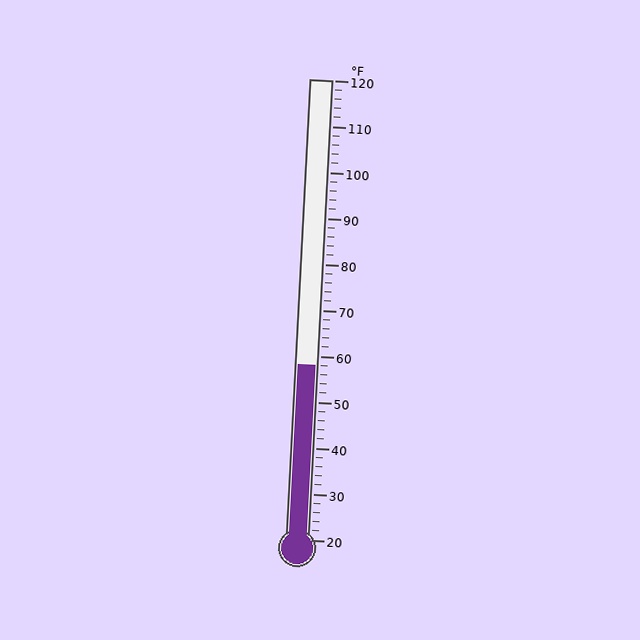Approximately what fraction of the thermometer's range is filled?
The thermometer is filled to approximately 40% of its range.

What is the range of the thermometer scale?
The thermometer scale ranges from 20°F to 120°F.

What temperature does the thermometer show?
The thermometer shows approximately 58°F.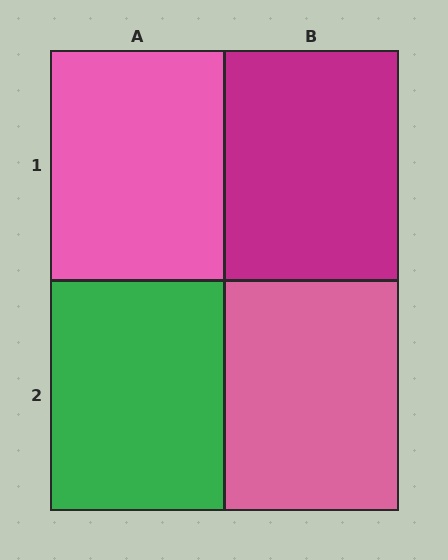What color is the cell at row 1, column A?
Pink.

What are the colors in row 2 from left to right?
Green, pink.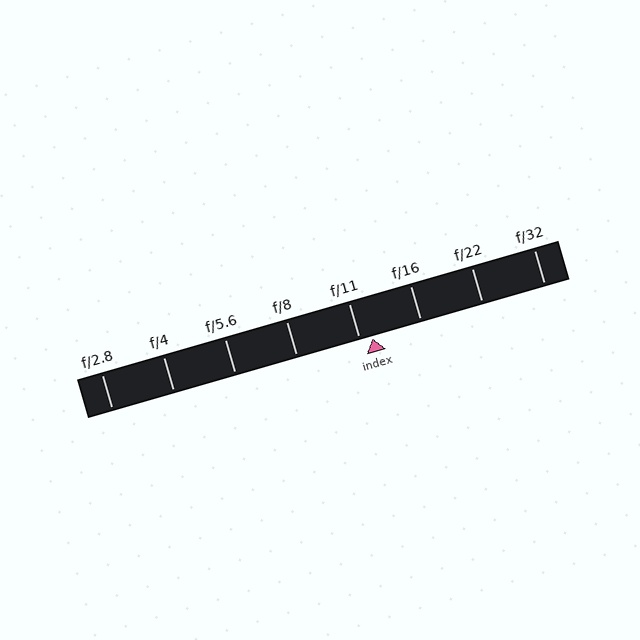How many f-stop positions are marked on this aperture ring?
There are 8 f-stop positions marked.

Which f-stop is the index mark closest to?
The index mark is closest to f/11.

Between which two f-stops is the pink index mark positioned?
The index mark is between f/11 and f/16.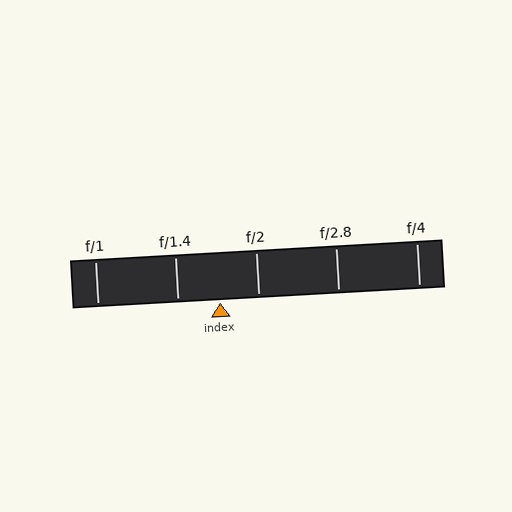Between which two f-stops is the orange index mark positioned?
The index mark is between f/1.4 and f/2.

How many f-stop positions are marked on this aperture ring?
There are 5 f-stop positions marked.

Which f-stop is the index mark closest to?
The index mark is closest to f/2.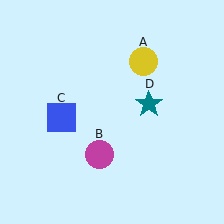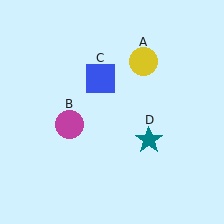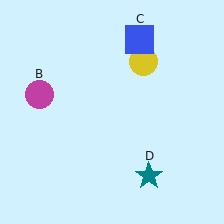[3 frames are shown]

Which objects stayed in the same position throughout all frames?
Yellow circle (object A) remained stationary.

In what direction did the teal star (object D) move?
The teal star (object D) moved down.